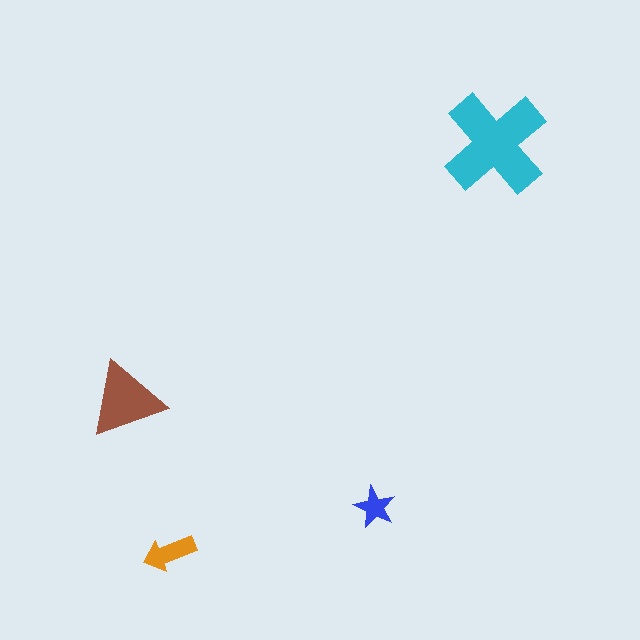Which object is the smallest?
The blue star.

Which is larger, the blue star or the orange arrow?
The orange arrow.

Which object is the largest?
The cyan cross.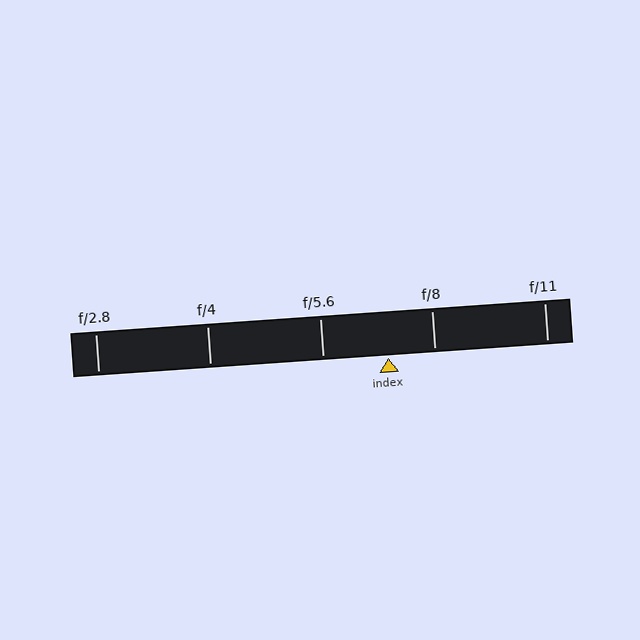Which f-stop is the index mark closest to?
The index mark is closest to f/8.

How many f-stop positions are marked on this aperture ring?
There are 5 f-stop positions marked.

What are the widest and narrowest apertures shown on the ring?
The widest aperture shown is f/2.8 and the narrowest is f/11.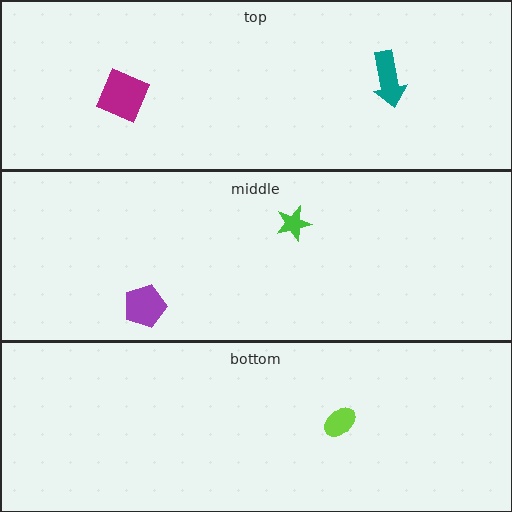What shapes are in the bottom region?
The lime ellipse.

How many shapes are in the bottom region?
1.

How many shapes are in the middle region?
2.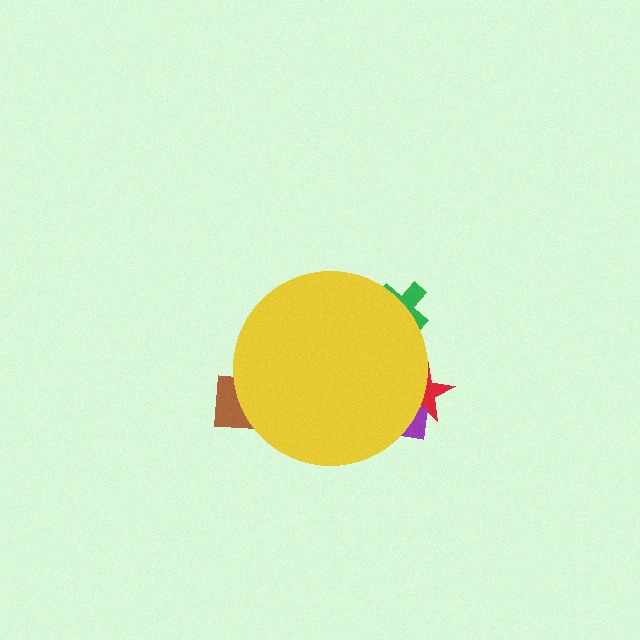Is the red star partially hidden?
Yes, the red star is partially hidden behind the yellow circle.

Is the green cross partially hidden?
Yes, the green cross is partially hidden behind the yellow circle.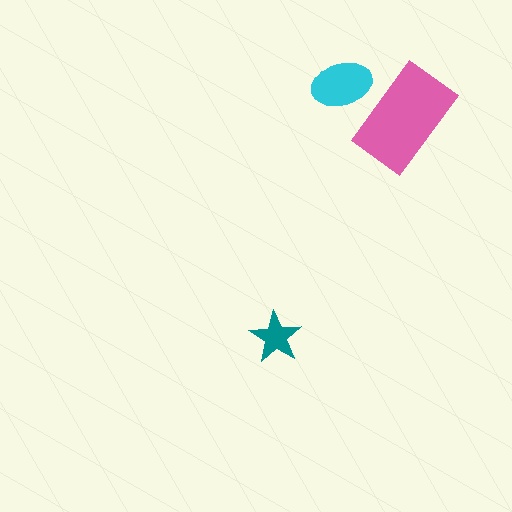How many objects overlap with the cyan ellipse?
1 object overlaps with the cyan ellipse.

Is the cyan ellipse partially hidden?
No, no other shape covers it.